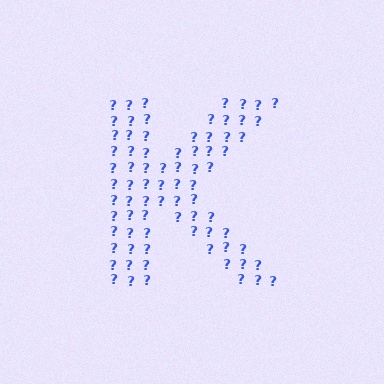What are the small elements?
The small elements are question marks.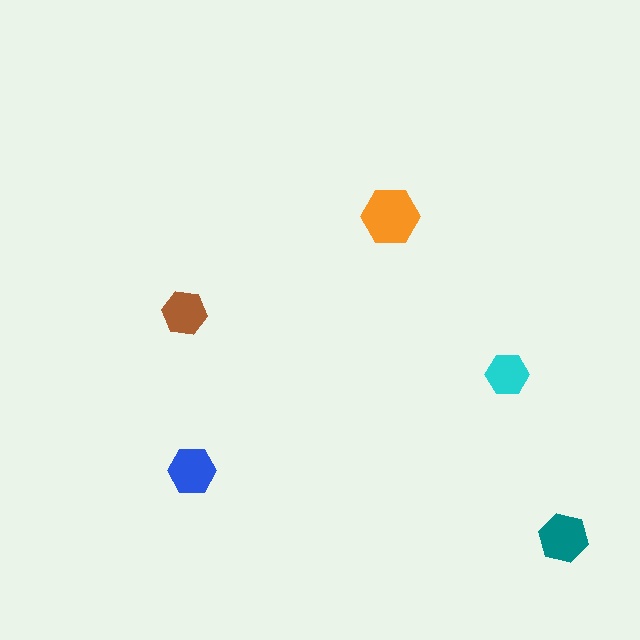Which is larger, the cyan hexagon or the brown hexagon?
The brown one.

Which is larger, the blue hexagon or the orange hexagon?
The orange one.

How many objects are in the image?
There are 5 objects in the image.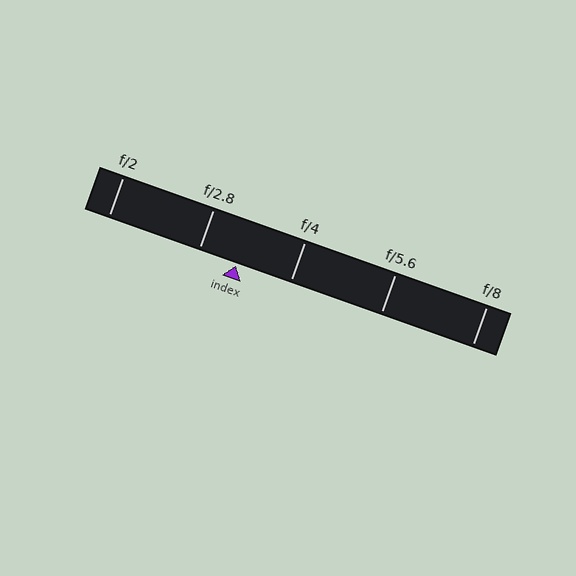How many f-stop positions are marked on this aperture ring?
There are 5 f-stop positions marked.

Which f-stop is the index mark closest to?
The index mark is closest to f/2.8.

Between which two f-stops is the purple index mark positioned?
The index mark is between f/2.8 and f/4.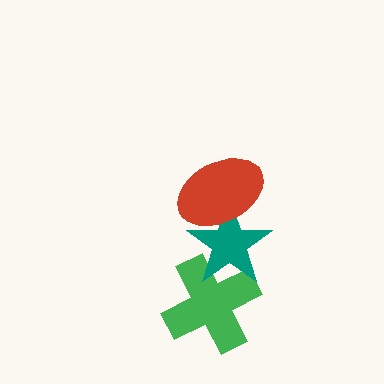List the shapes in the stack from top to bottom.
From top to bottom: the red ellipse, the teal star, the green cross.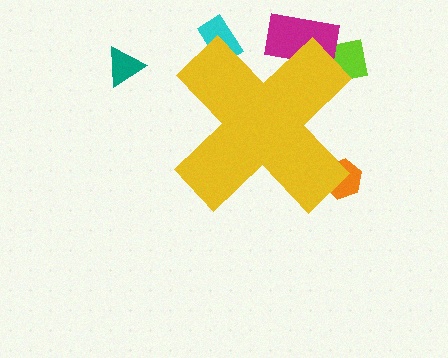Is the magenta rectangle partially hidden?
Yes, the magenta rectangle is partially hidden behind the yellow cross.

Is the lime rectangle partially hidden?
Yes, the lime rectangle is partially hidden behind the yellow cross.